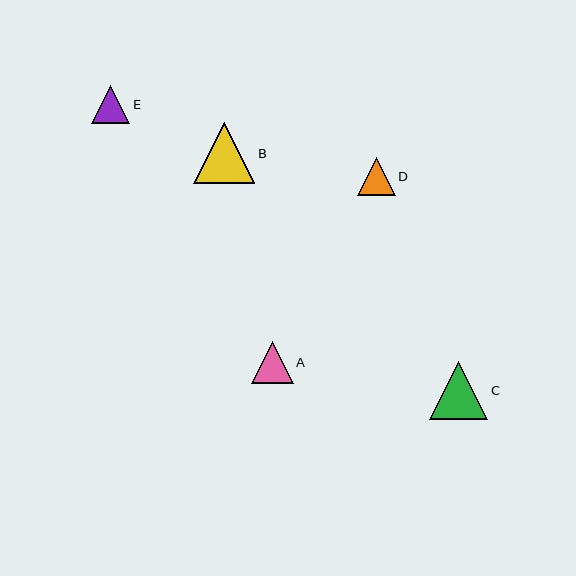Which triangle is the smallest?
Triangle E is the smallest with a size of approximately 38 pixels.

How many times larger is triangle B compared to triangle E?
Triangle B is approximately 1.6 times the size of triangle E.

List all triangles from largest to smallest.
From largest to smallest: B, C, A, D, E.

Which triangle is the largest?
Triangle B is the largest with a size of approximately 61 pixels.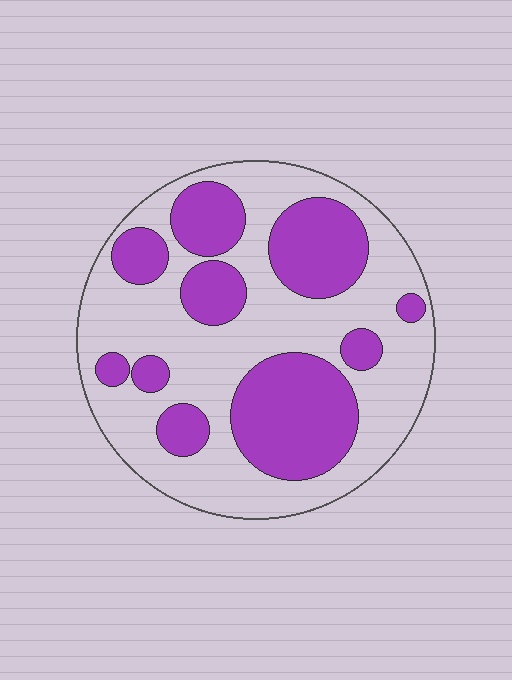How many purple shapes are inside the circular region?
10.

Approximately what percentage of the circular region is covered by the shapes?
Approximately 40%.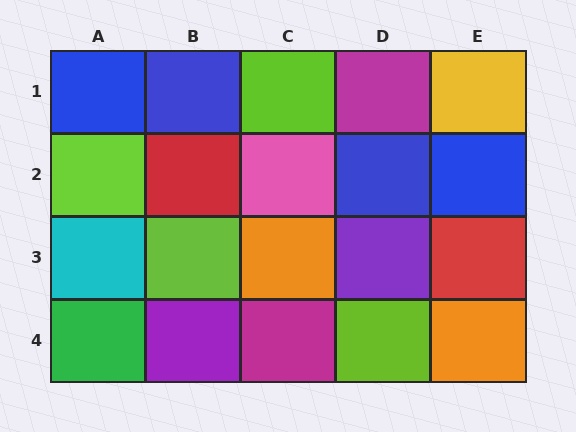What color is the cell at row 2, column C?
Pink.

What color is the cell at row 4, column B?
Purple.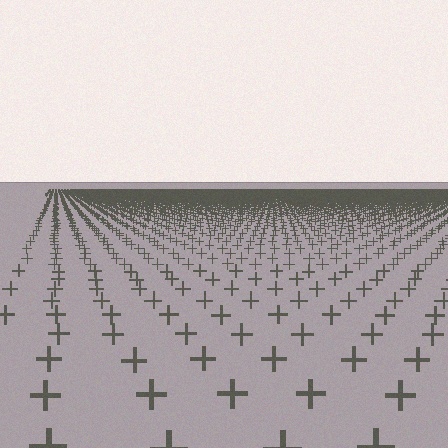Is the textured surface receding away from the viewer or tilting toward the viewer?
The surface is receding away from the viewer. Texture elements get smaller and denser toward the top.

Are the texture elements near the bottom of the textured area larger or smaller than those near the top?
Larger. Near the bottom, elements are closer to the viewer and appear at a bigger on-screen size.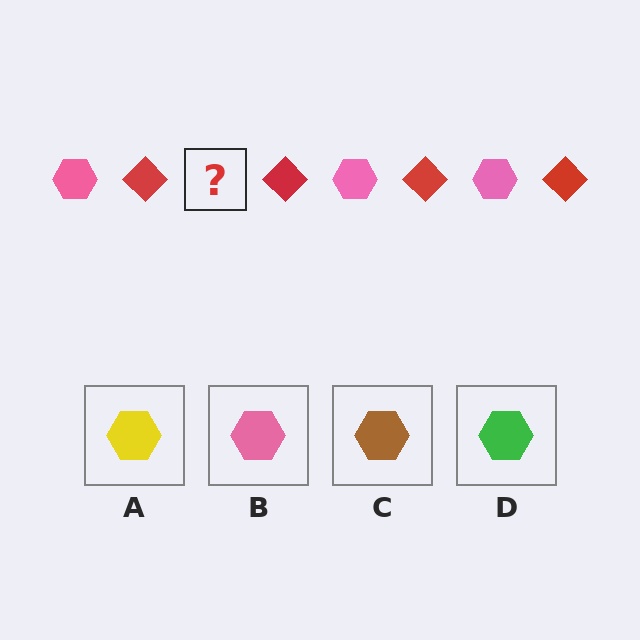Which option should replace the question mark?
Option B.